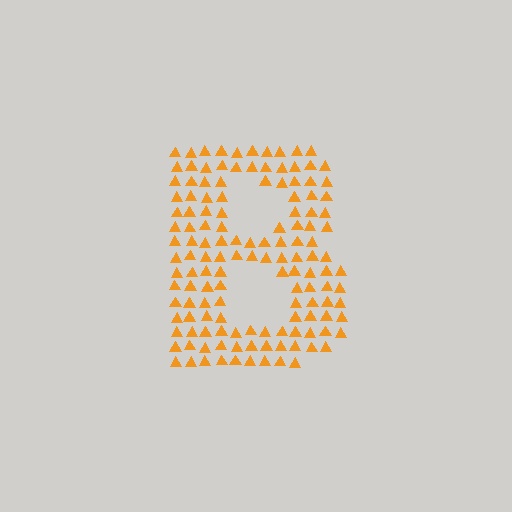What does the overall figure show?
The overall figure shows the letter B.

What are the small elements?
The small elements are triangles.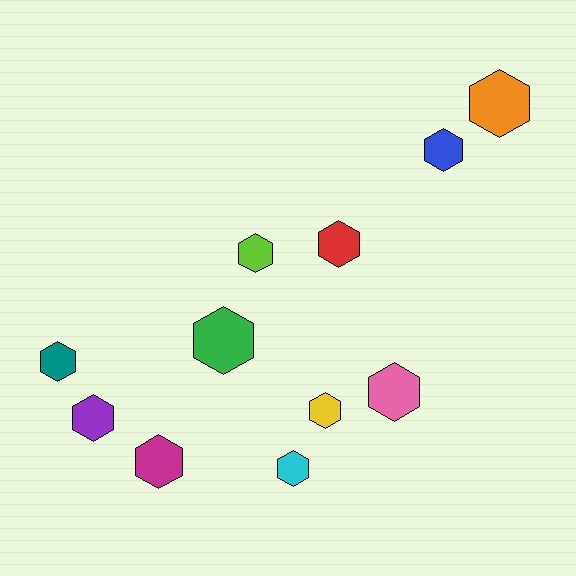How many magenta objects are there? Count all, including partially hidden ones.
There is 1 magenta object.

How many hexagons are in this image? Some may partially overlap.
There are 11 hexagons.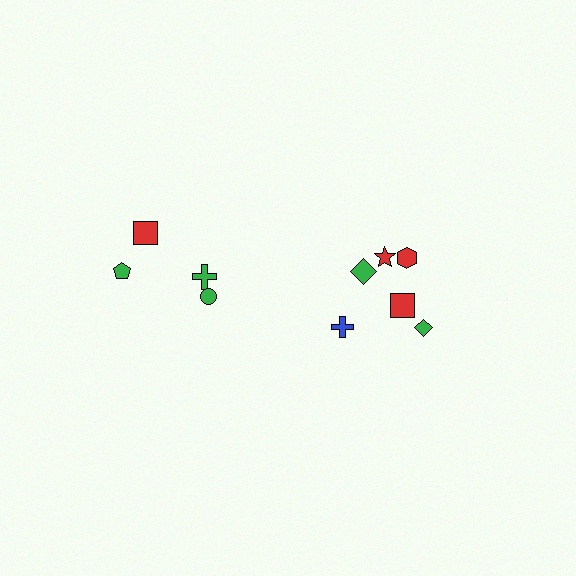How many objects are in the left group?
There are 4 objects.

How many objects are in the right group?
There are 6 objects.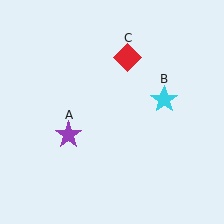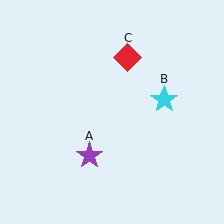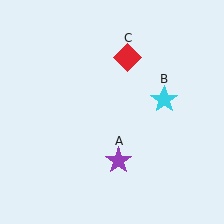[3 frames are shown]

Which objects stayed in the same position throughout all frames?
Cyan star (object B) and red diamond (object C) remained stationary.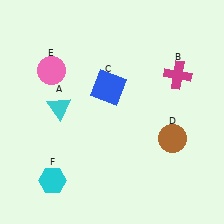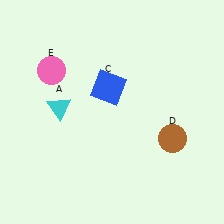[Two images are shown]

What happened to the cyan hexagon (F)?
The cyan hexagon (F) was removed in Image 2. It was in the bottom-left area of Image 1.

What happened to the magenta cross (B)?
The magenta cross (B) was removed in Image 2. It was in the top-right area of Image 1.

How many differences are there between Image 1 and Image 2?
There are 2 differences between the two images.